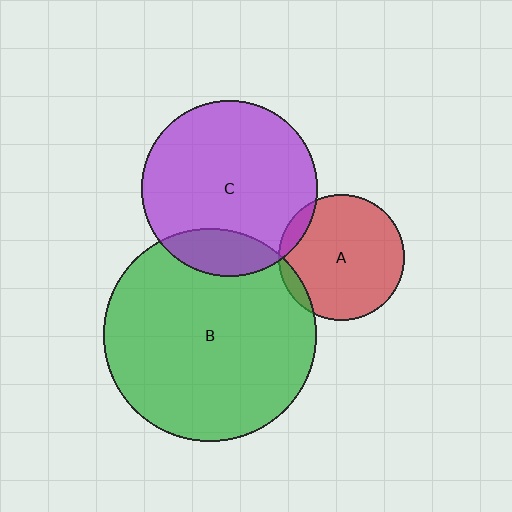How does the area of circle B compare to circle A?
Approximately 2.9 times.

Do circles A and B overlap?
Yes.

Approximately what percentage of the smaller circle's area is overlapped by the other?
Approximately 5%.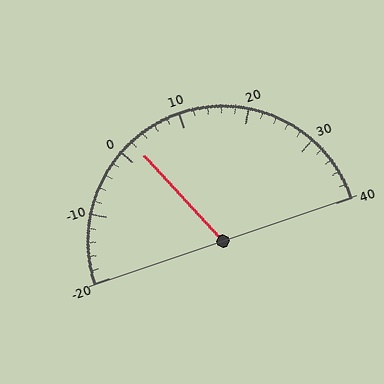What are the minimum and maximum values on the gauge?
The gauge ranges from -20 to 40.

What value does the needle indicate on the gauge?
The needle indicates approximately 2.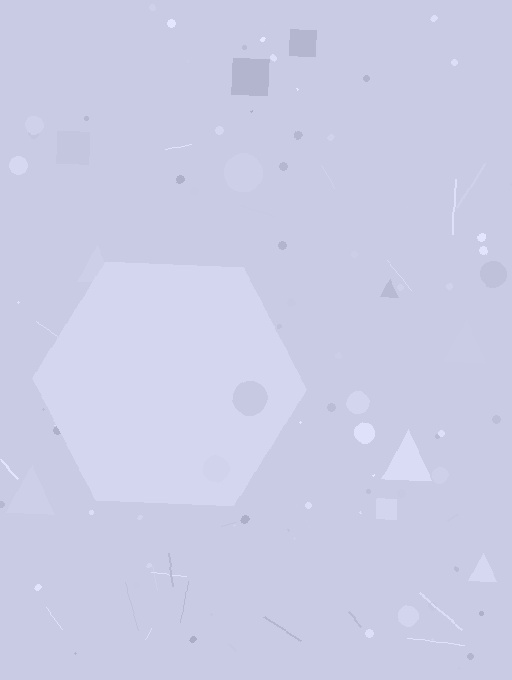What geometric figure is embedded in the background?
A hexagon is embedded in the background.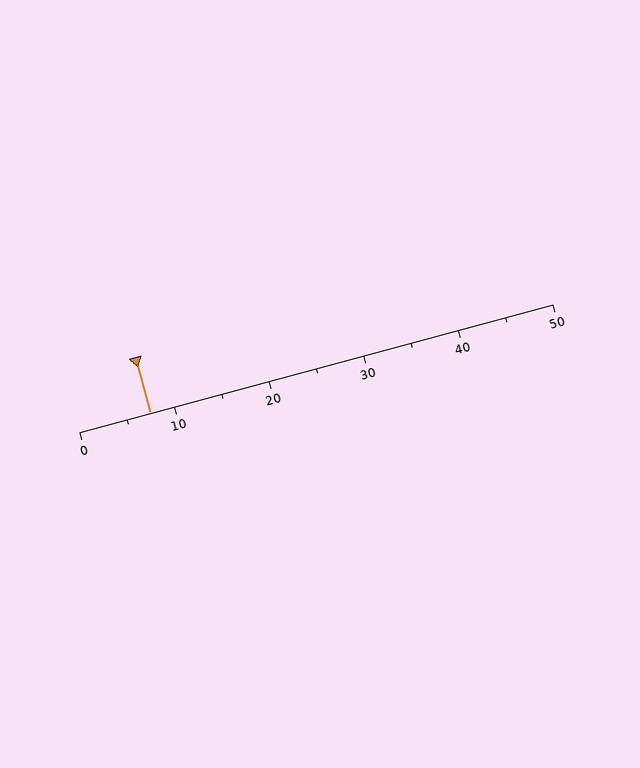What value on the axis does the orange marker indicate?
The marker indicates approximately 7.5.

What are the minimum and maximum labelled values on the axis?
The axis runs from 0 to 50.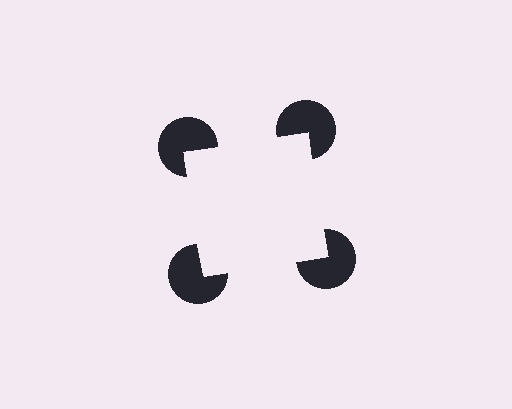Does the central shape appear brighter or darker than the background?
It typically appears slightly brighter than the background, even though no actual brightness change is drawn.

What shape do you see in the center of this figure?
An illusory square — its edges are inferred from the aligned wedge cuts in the pac-man discs, not physically drawn.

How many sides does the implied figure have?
4 sides.